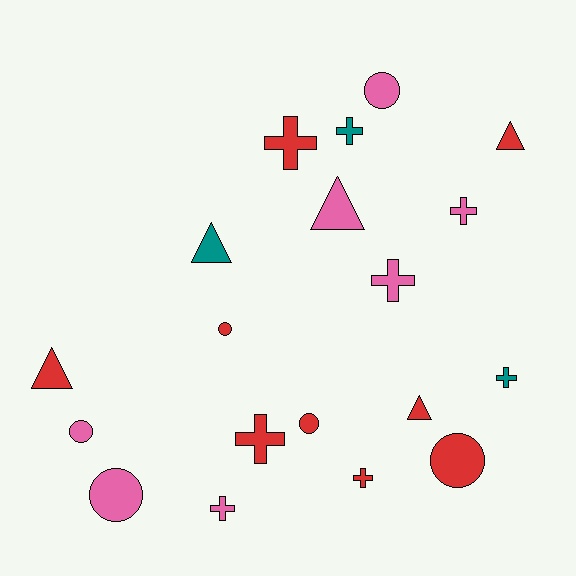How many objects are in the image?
There are 19 objects.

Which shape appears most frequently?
Cross, with 8 objects.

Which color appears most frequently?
Red, with 9 objects.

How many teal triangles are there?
There is 1 teal triangle.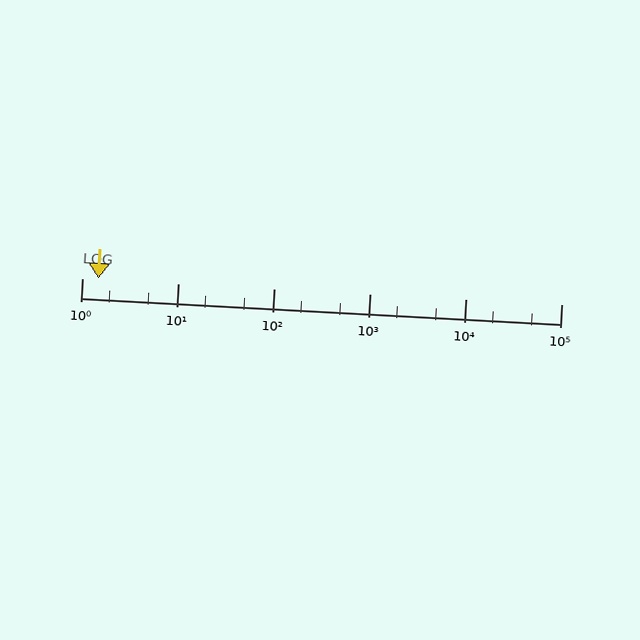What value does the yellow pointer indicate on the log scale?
The pointer indicates approximately 1.5.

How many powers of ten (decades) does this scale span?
The scale spans 5 decades, from 1 to 100000.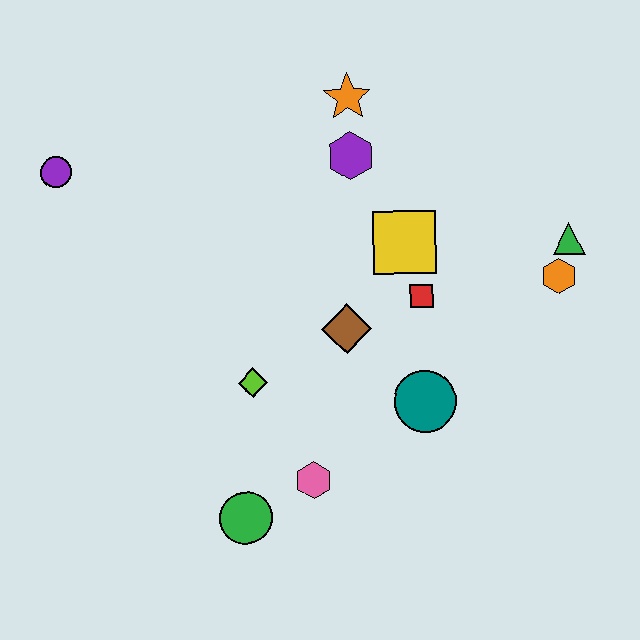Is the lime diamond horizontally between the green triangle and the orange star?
No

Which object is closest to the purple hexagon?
The orange star is closest to the purple hexagon.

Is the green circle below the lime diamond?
Yes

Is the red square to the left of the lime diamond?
No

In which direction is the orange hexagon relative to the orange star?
The orange hexagon is to the right of the orange star.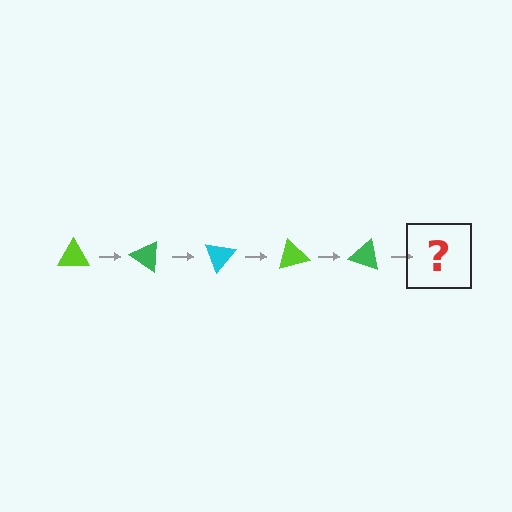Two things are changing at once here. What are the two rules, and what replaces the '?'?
The two rules are that it rotates 35 degrees each step and the color cycles through lime, green, and cyan. The '?' should be a cyan triangle, rotated 175 degrees from the start.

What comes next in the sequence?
The next element should be a cyan triangle, rotated 175 degrees from the start.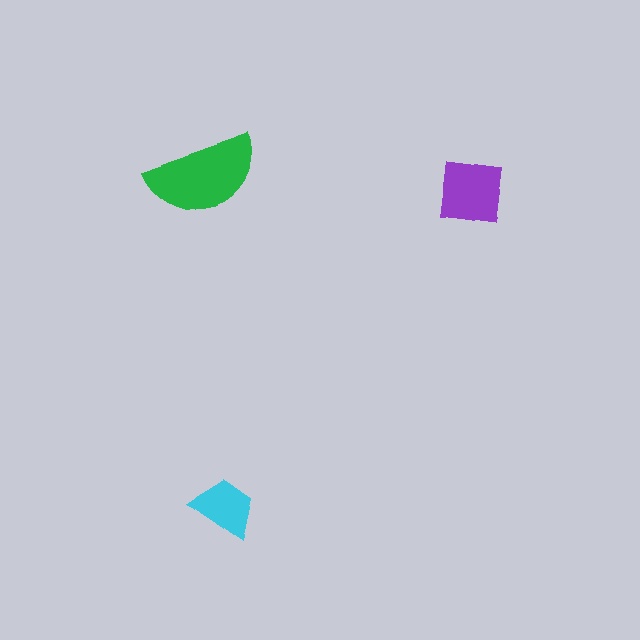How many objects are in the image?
There are 3 objects in the image.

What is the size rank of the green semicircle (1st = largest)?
1st.